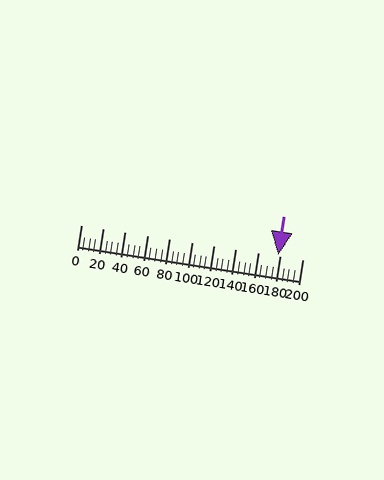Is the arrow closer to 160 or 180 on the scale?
The arrow is closer to 180.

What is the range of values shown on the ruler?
The ruler shows values from 0 to 200.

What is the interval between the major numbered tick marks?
The major tick marks are spaced 20 units apart.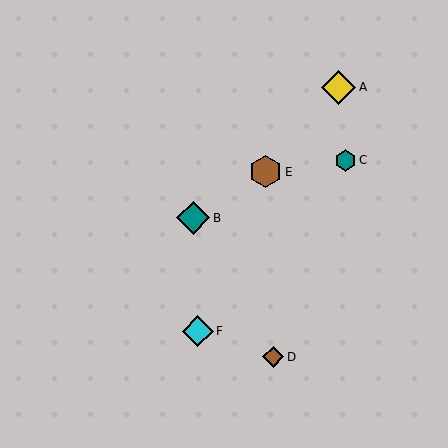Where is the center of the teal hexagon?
The center of the teal hexagon is at (345, 160).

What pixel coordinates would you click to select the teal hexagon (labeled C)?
Click at (345, 160) to select the teal hexagon C.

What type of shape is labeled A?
Shape A is a yellow diamond.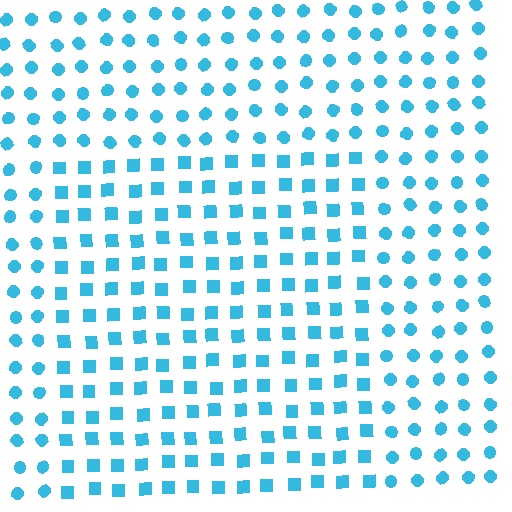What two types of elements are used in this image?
The image uses squares inside the rectangle region and circles outside it.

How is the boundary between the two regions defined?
The boundary is defined by a change in element shape: squares inside vs. circles outside. All elements share the same color and spacing.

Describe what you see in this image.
The image is filled with small cyan elements arranged in a uniform grid. A rectangle-shaped region contains squares, while the surrounding area contains circles. The boundary is defined purely by the change in element shape.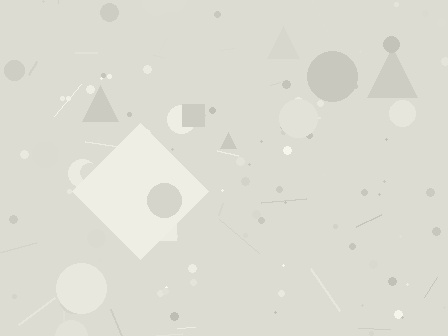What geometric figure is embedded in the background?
A diamond is embedded in the background.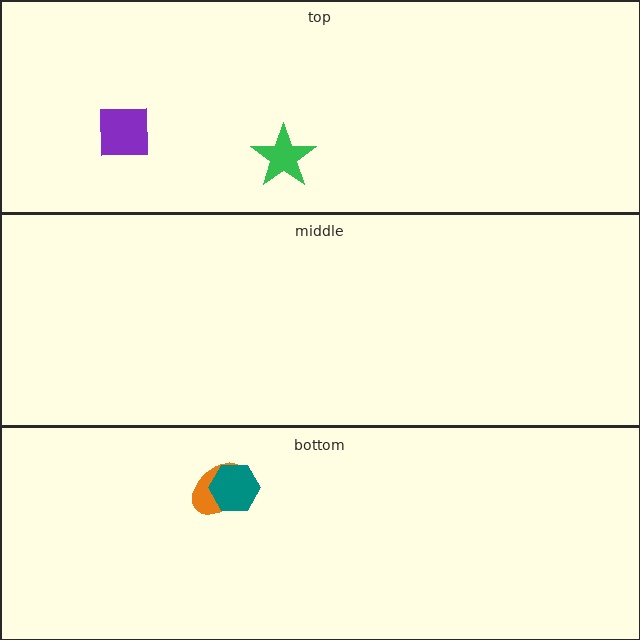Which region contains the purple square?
The top region.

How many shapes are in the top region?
2.